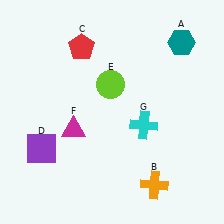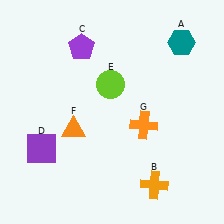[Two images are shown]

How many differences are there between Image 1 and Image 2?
There are 3 differences between the two images.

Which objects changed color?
C changed from red to purple. F changed from magenta to orange. G changed from cyan to orange.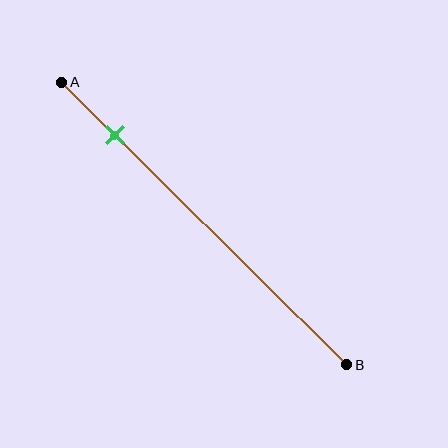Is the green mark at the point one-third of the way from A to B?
No, the mark is at about 20% from A, not at the 33% one-third point.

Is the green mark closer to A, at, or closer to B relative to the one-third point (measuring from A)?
The green mark is closer to point A than the one-third point of segment AB.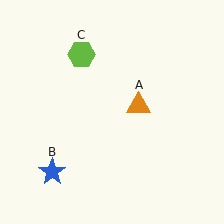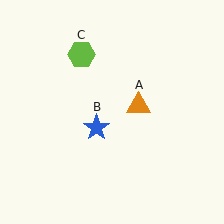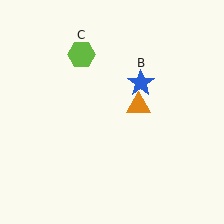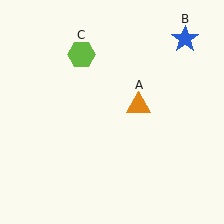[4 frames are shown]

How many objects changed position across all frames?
1 object changed position: blue star (object B).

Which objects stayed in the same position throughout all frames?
Orange triangle (object A) and lime hexagon (object C) remained stationary.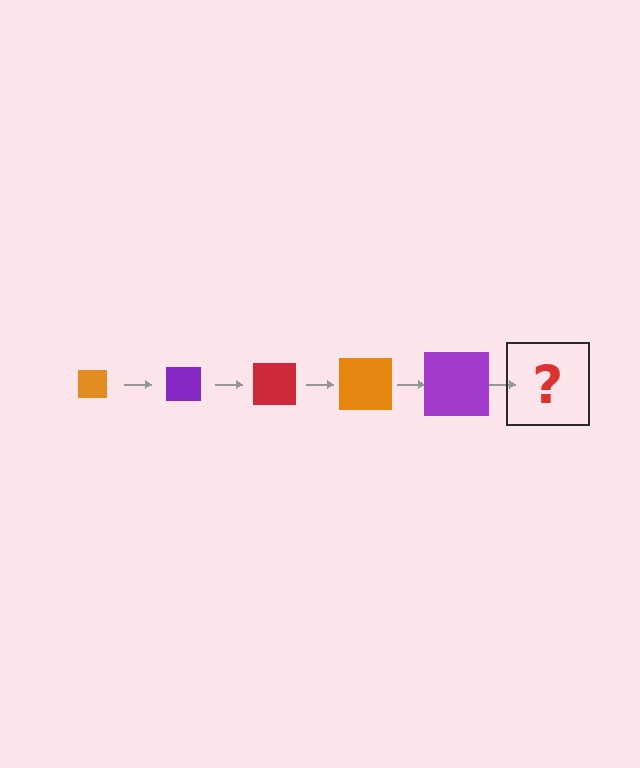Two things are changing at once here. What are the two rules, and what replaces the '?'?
The two rules are that the square grows larger each step and the color cycles through orange, purple, and red. The '?' should be a red square, larger than the previous one.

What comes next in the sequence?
The next element should be a red square, larger than the previous one.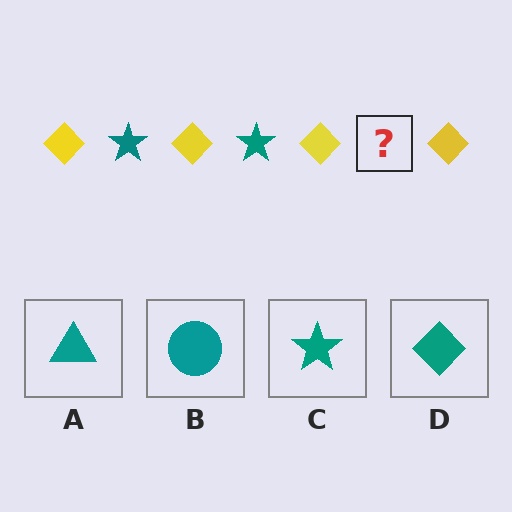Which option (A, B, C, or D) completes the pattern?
C.